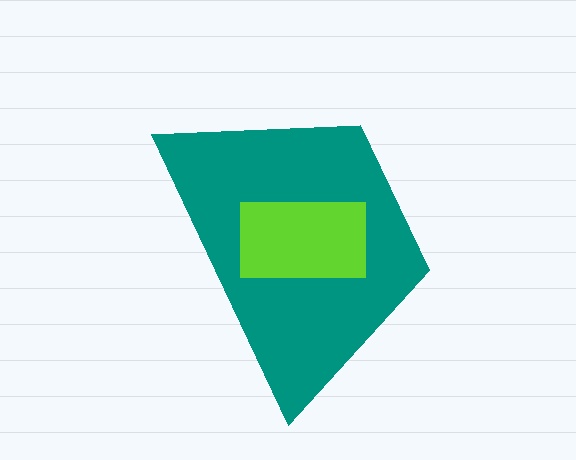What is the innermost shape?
The lime rectangle.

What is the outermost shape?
The teal trapezoid.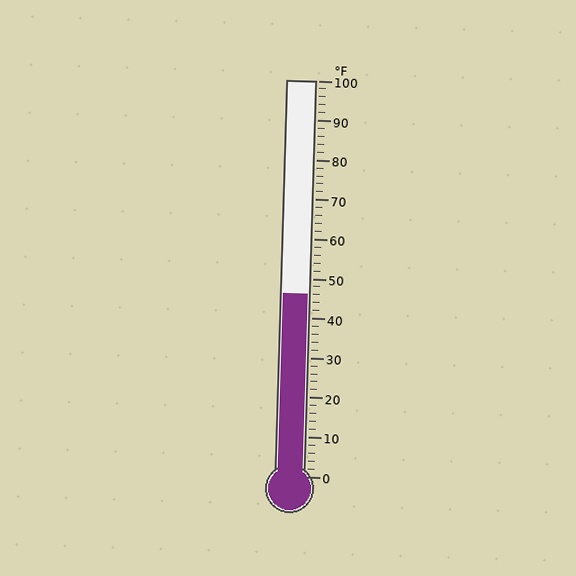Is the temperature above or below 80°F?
The temperature is below 80°F.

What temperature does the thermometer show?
The thermometer shows approximately 46°F.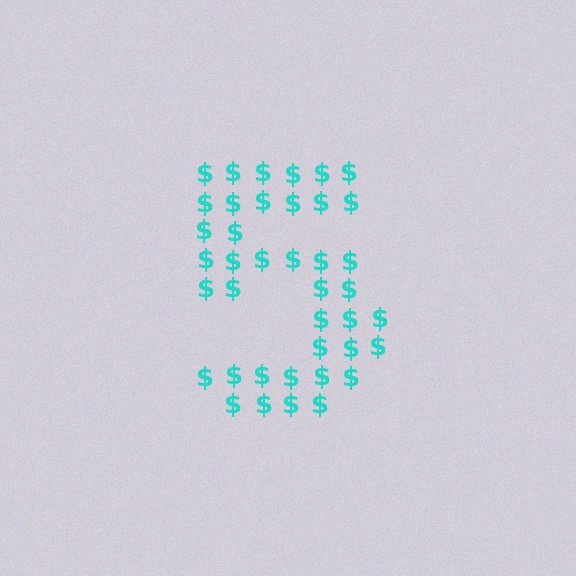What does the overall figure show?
The overall figure shows the digit 5.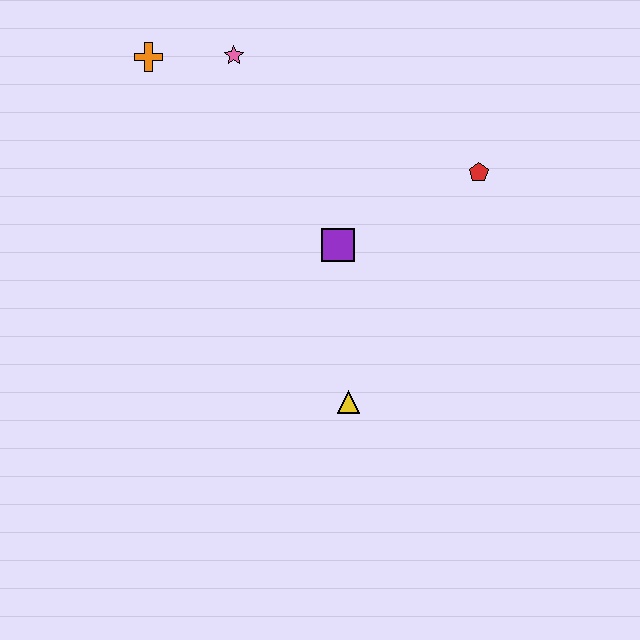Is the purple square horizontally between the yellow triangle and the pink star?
Yes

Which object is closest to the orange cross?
The pink star is closest to the orange cross.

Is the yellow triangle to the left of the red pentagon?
Yes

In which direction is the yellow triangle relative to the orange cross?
The yellow triangle is below the orange cross.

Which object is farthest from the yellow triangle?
The orange cross is farthest from the yellow triangle.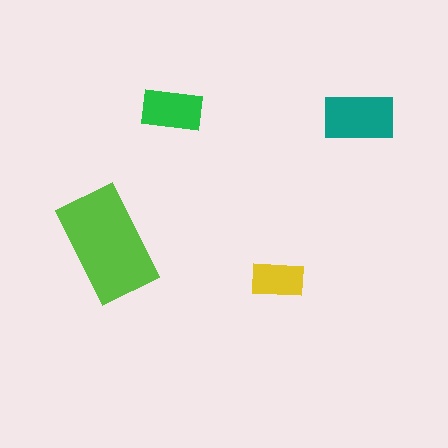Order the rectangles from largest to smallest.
the lime one, the teal one, the green one, the yellow one.